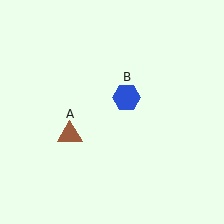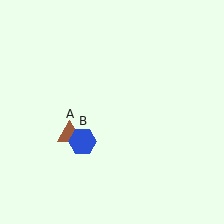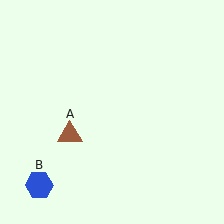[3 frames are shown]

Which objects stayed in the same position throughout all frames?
Brown triangle (object A) remained stationary.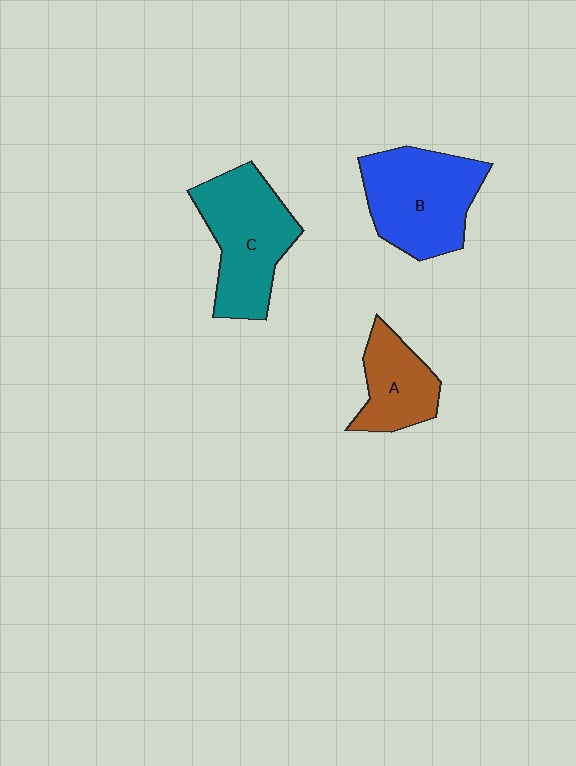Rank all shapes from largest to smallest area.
From largest to smallest: B (blue), C (teal), A (brown).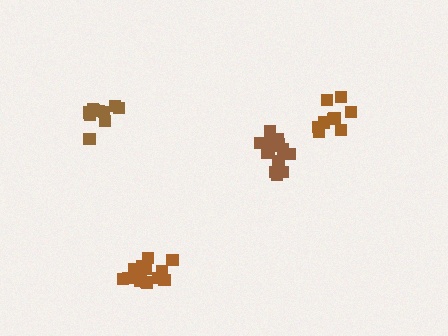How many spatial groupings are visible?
There are 4 spatial groupings.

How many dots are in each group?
Group 1: 9 dots, Group 2: 10 dots, Group 3: 15 dots, Group 4: 15 dots (49 total).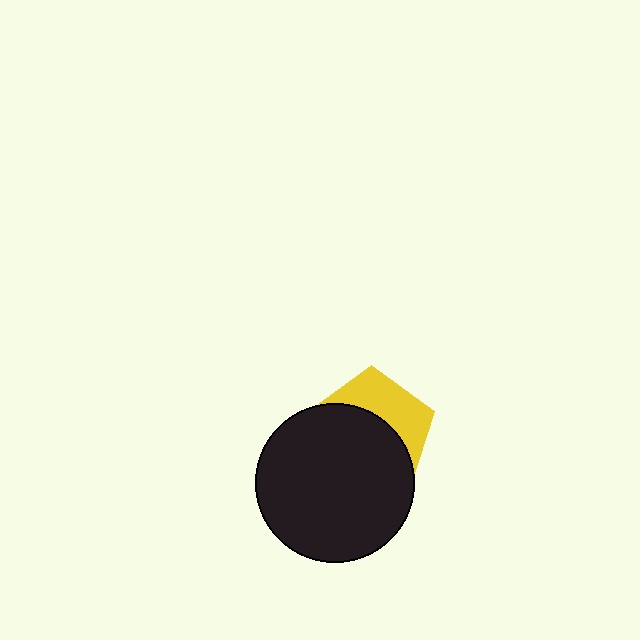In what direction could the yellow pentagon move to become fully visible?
The yellow pentagon could move up. That would shift it out from behind the black circle entirely.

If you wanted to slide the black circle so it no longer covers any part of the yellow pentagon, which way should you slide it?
Slide it down — that is the most direct way to separate the two shapes.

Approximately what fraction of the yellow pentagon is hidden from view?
Roughly 62% of the yellow pentagon is hidden behind the black circle.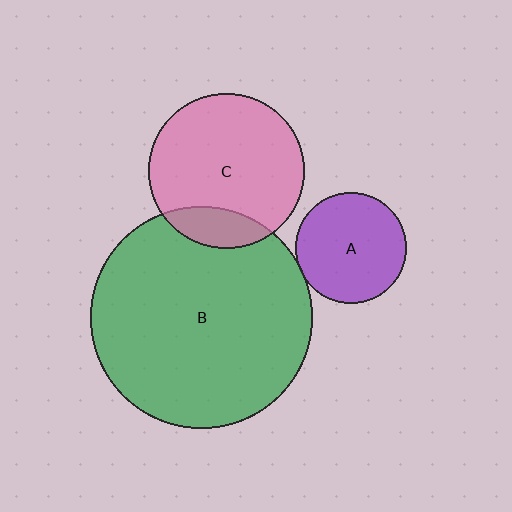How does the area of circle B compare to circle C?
Approximately 2.0 times.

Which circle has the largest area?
Circle B (green).